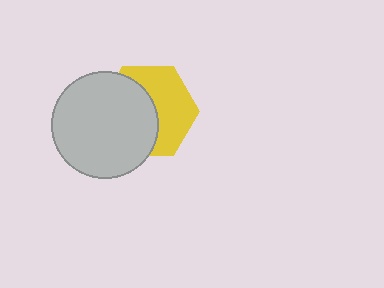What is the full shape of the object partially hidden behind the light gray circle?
The partially hidden object is a yellow hexagon.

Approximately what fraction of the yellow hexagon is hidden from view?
Roughly 51% of the yellow hexagon is hidden behind the light gray circle.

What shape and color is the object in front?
The object in front is a light gray circle.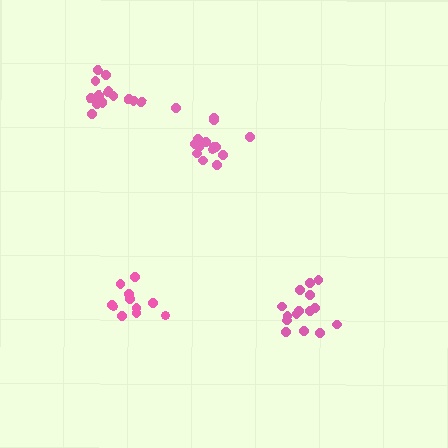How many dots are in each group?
Group 1: 15 dots, Group 2: 15 dots, Group 3: 11 dots, Group 4: 14 dots (55 total).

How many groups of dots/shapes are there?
There are 4 groups.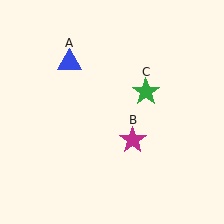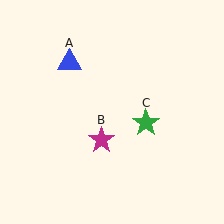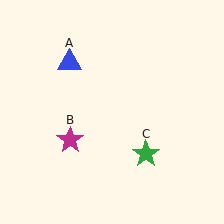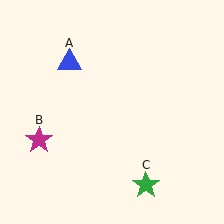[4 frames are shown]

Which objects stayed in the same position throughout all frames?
Blue triangle (object A) remained stationary.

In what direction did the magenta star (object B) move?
The magenta star (object B) moved left.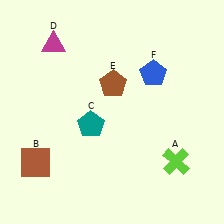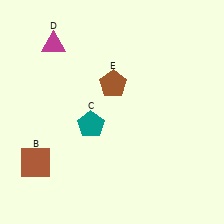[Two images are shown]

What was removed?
The lime cross (A), the blue pentagon (F) were removed in Image 2.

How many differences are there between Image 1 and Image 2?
There are 2 differences between the two images.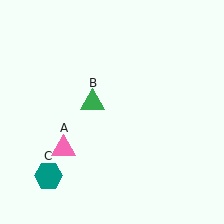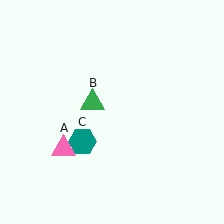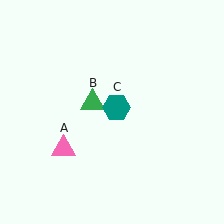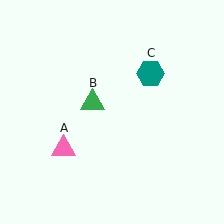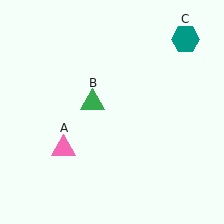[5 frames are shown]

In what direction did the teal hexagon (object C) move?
The teal hexagon (object C) moved up and to the right.